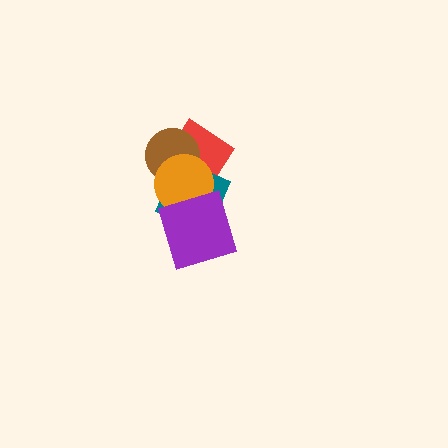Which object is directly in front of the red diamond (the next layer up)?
The brown circle is directly in front of the red diamond.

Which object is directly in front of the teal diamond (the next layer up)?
The orange circle is directly in front of the teal diamond.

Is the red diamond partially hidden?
Yes, it is partially covered by another shape.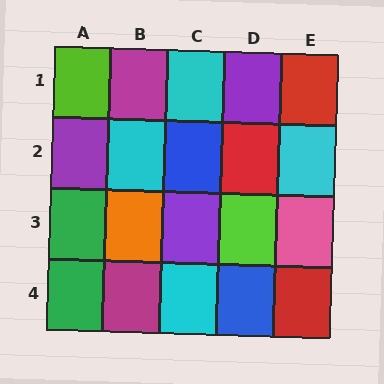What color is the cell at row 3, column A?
Green.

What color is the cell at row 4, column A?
Green.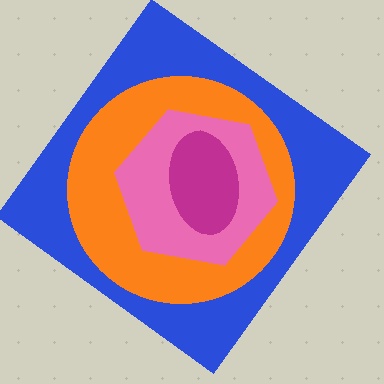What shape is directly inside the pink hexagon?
The magenta ellipse.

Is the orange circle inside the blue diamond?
Yes.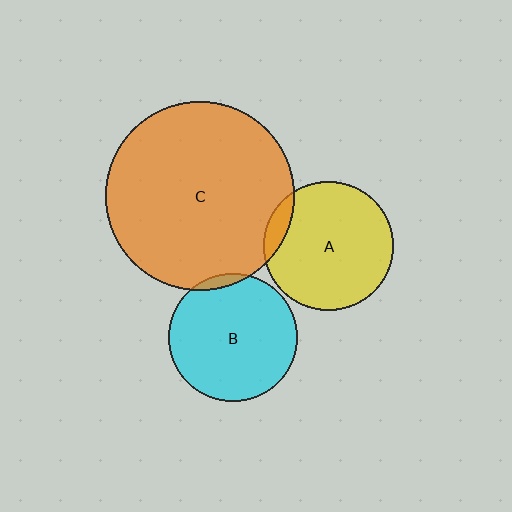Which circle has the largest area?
Circle C (orange).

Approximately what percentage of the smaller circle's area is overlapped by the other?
Approximately 5%.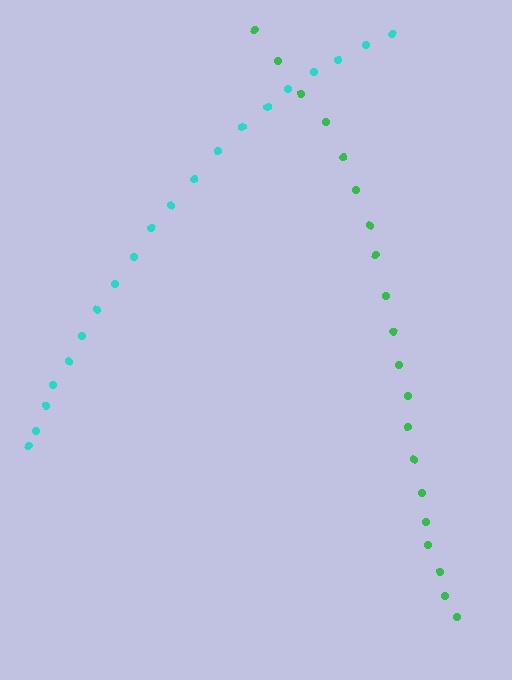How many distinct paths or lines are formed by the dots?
There are 2 distinct paths.